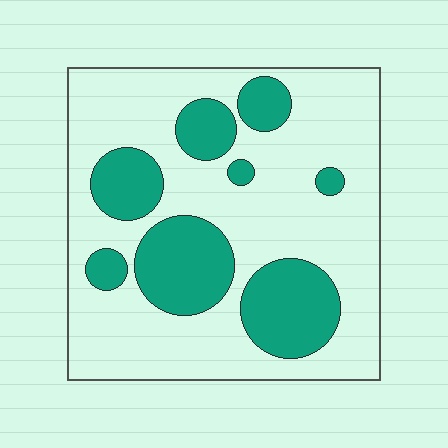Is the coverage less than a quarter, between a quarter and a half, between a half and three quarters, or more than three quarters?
Between a quarter and a half.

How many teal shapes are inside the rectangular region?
8.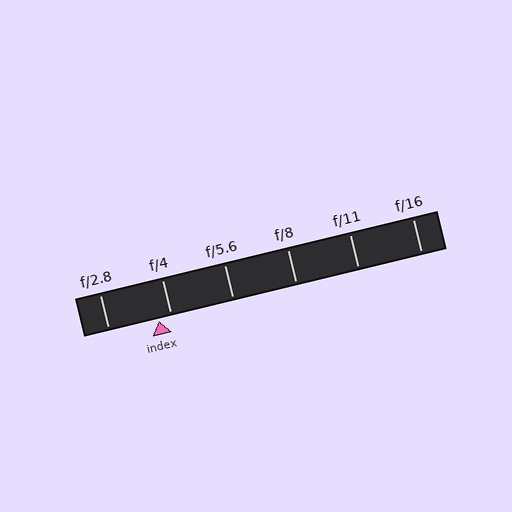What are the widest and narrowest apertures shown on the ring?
The widest aperture shown is f/2.8 and the narrowest is f/16.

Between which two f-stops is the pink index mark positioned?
The index mark is between f/2.8 and f/4.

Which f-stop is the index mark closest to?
The index mark is closest to f/4.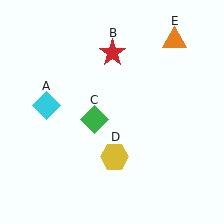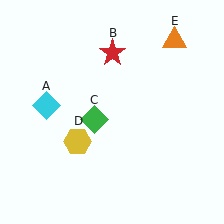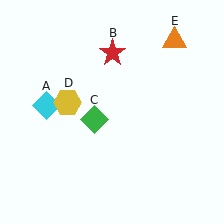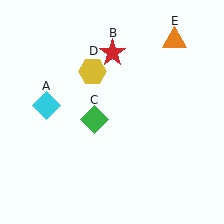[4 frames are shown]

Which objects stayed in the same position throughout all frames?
Cyan diamond (object A) and red star (object B) and green diamond (object C) and orange triangle (object E) remained stationary.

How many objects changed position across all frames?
1 object changed position: yellow hexagon (object D).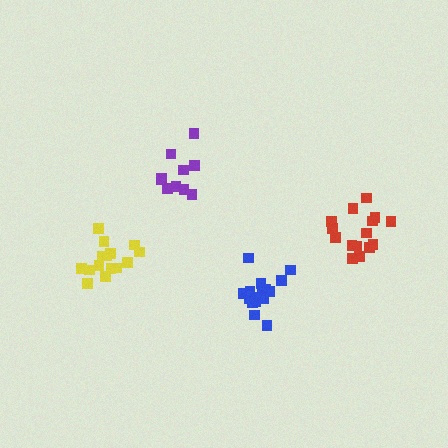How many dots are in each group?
Group 1: 10 dots, Group 2: 15 dots, Group 3: 16 dots, Group 4: 15 dots (56 total).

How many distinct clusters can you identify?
There are 4 distinct clusters.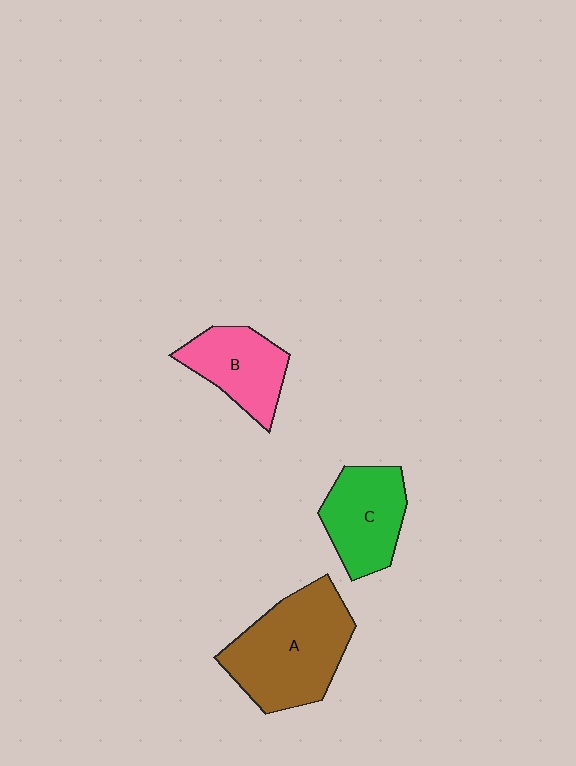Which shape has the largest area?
Shape A (brown).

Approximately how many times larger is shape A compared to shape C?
Approximately 1.5 times.